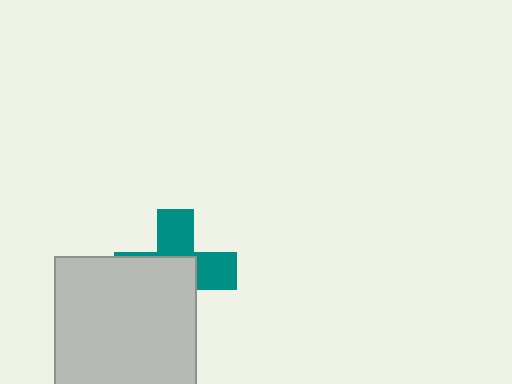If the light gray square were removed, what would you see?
You would see the complete teal cross.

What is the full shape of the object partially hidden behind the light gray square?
The partially hidden object is a teal cross.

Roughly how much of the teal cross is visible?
A small part of it is visible (roughly 44%).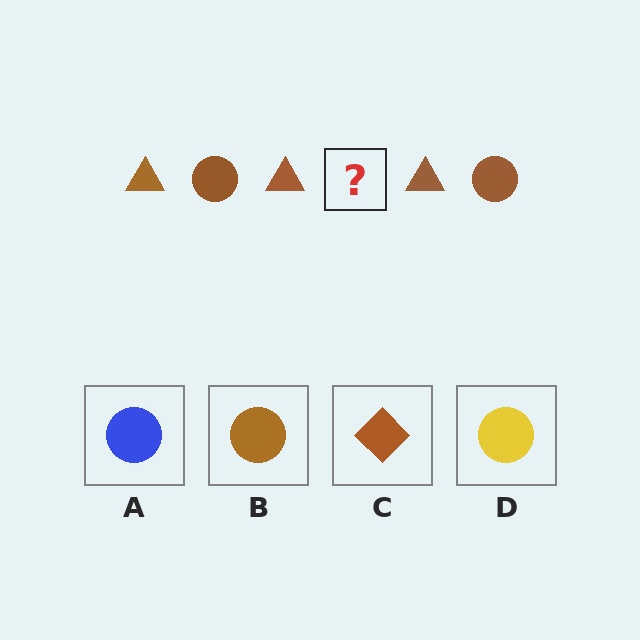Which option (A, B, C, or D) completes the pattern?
B.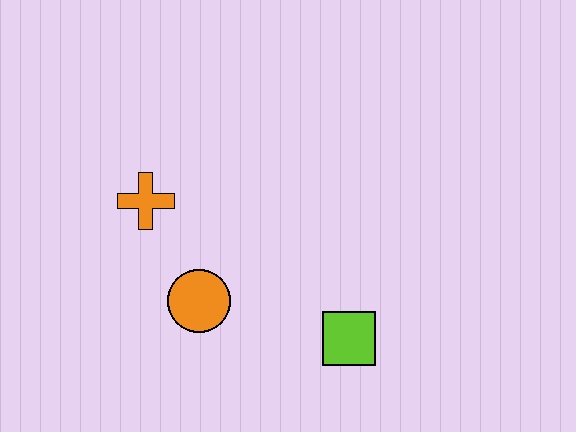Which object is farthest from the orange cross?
The lime square is farthest from the orange cross.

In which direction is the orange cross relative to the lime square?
The orange cross is to the left of the lime square.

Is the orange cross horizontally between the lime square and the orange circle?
No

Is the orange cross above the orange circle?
Yes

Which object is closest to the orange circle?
The orange cross is closest to the orange circle.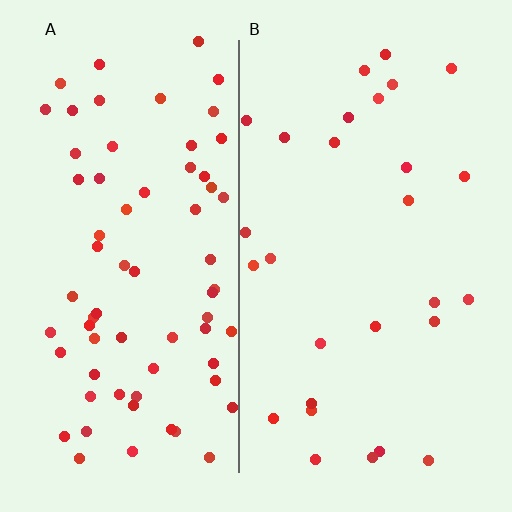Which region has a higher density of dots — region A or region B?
A (the left).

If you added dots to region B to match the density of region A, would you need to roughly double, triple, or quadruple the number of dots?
Approximately double.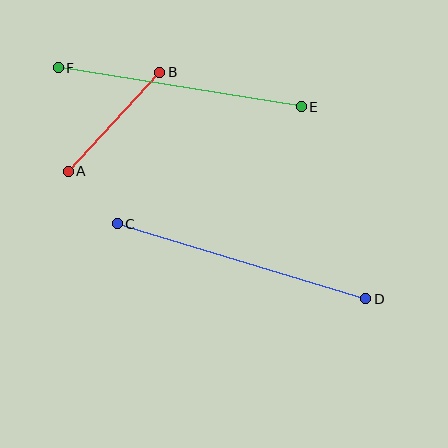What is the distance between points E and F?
The distance is approximately 246 pixels.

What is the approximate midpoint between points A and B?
The midpoint is at approximately (114, 122) pixels.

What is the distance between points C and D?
The distance is approximately 260 pixels.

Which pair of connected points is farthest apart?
Points C and D are farthest apart.